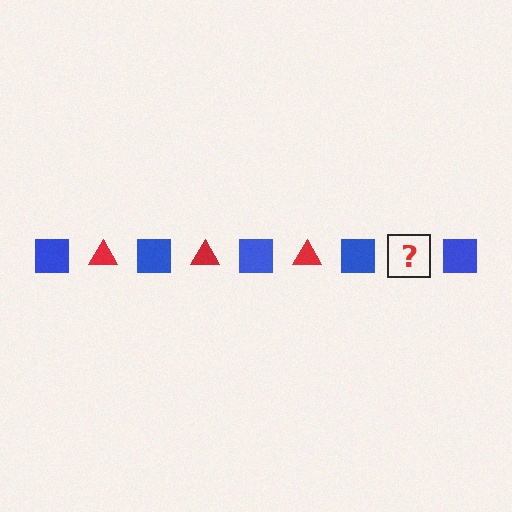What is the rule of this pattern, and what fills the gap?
The rule is that the pattern alternates between blue square and red triangle. The gap should be filled with a red triangle.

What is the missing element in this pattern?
The missing element is a red triangle.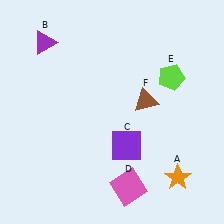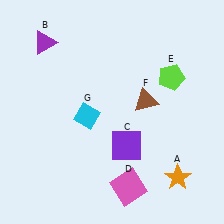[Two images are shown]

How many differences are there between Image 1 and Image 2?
There is 1 difference between the two images.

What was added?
A cyan diamond (G) was added in Image 2.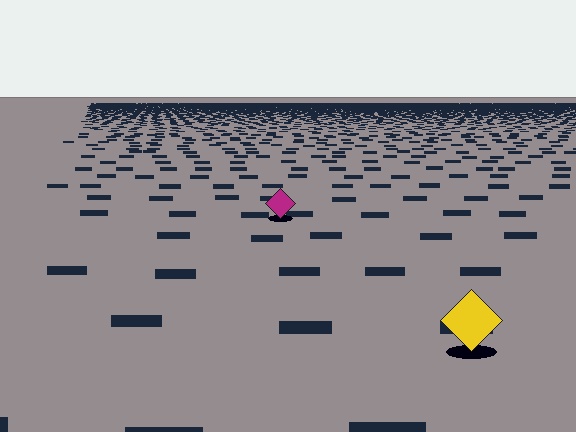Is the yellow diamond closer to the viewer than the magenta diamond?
Yes. The yellow diamond is closer — you can tell from the texture gradient: the ground texture is coarser near it.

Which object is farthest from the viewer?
The magenta diamond is farthest from the viewer. It appears smaller and the ground texture around it is denser.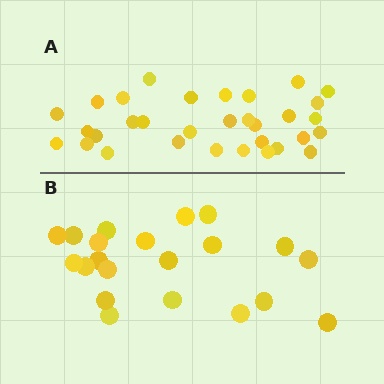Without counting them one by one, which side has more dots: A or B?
Region A (the top region) has more dots.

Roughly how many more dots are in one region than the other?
Region A has roughly 12 or so more dots than region B.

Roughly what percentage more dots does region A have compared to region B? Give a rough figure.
About 50% more.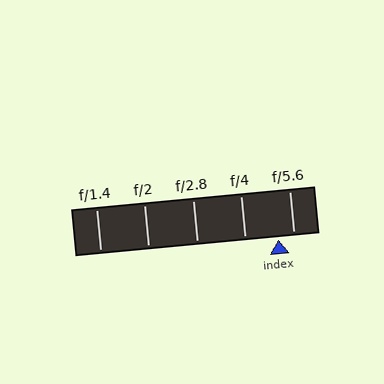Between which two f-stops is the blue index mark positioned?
The index mark is between f/4 and f/5.6.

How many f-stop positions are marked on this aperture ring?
There are 5 f-stop positions marked.